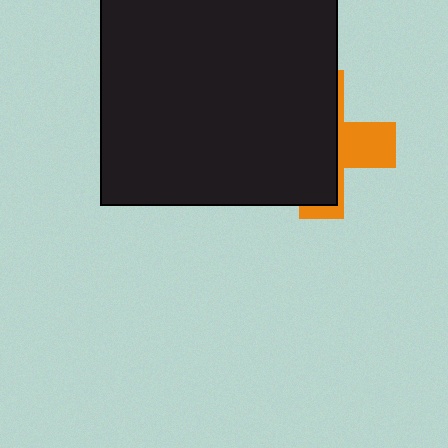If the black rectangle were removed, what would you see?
You would see the complete orange cross.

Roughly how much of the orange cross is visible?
A small part of it is visible (roughly 34%).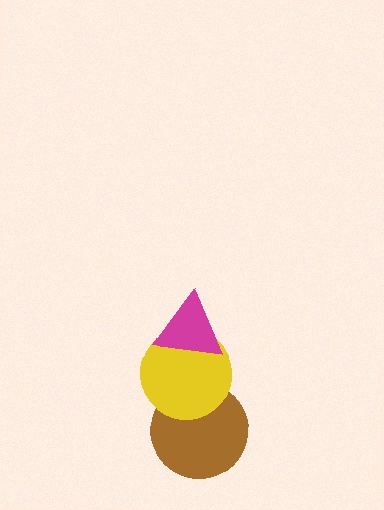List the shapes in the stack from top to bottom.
From top to bottom: the magenta triangle, the yellow circle, the brown circle.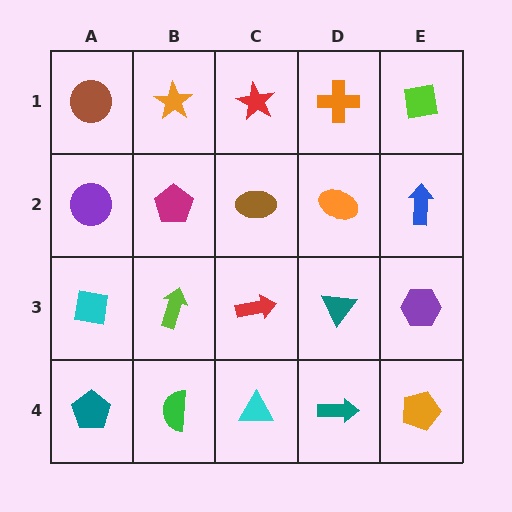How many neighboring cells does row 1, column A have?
2.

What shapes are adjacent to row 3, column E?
A blue arrow (row 2, column E), an orange pentagon (row 4, column E), a teal triangle (row 3, column D).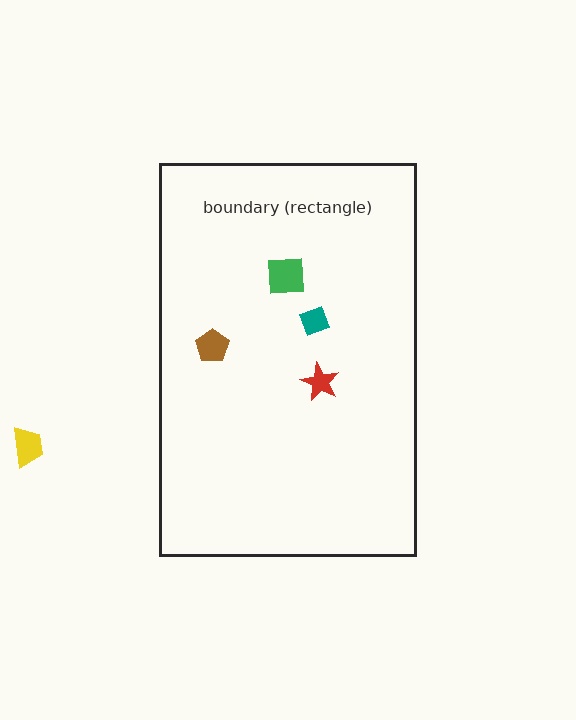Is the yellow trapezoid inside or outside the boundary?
Outside.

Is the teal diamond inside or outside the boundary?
Inside.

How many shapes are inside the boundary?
4 inside, 1 outside.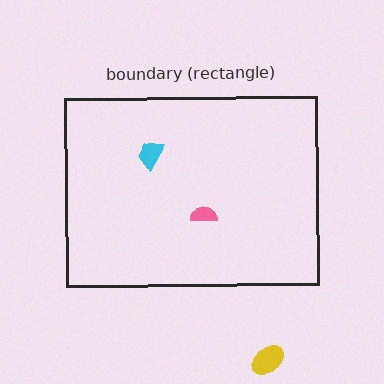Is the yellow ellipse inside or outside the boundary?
Outside.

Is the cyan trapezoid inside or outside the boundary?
Inside.